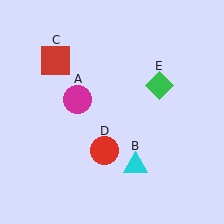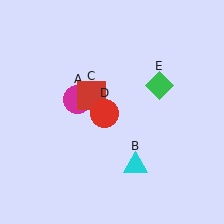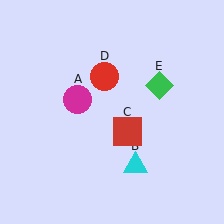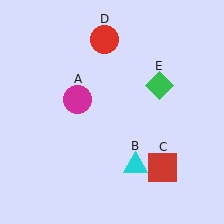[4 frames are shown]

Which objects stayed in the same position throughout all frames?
Magenta circle (object A) and cyan triangle (object B) and green diamond (object E) remained stationary.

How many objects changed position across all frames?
2 objects changed position: red square (object C), red circle (object D).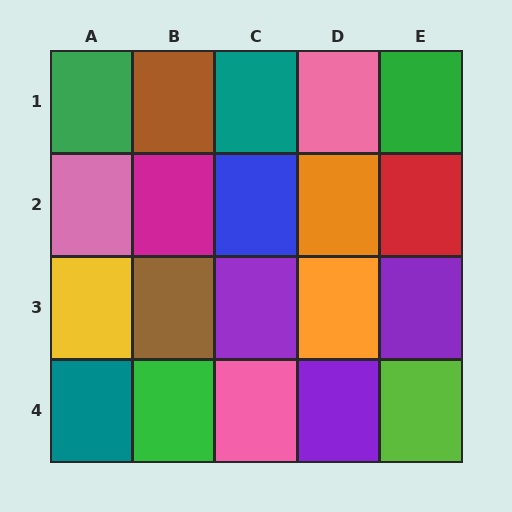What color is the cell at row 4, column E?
Lime.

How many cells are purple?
3 cells are purple.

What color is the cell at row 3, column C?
Purple.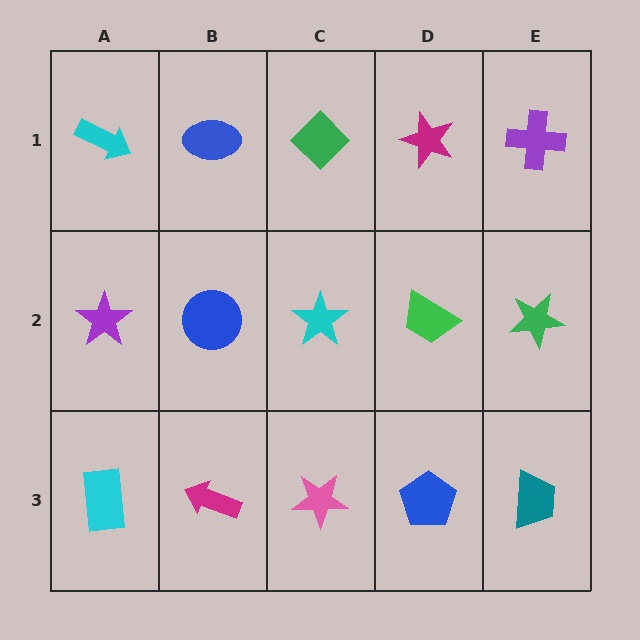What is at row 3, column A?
A cyan rectangle.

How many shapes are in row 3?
5 shapes.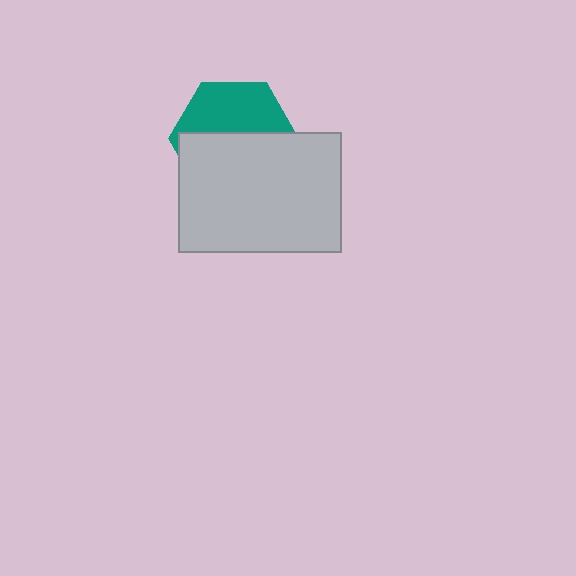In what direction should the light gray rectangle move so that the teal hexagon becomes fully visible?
The light gray rectangle should move down. That is the shortest direction to clear the overlap and leave the teal hexagon fully visible.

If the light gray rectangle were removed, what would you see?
You would see the complete teal hexagon.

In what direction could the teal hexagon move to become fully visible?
The teal hexagon could move up. That would shift it out from behind the light gray rectangle entirely.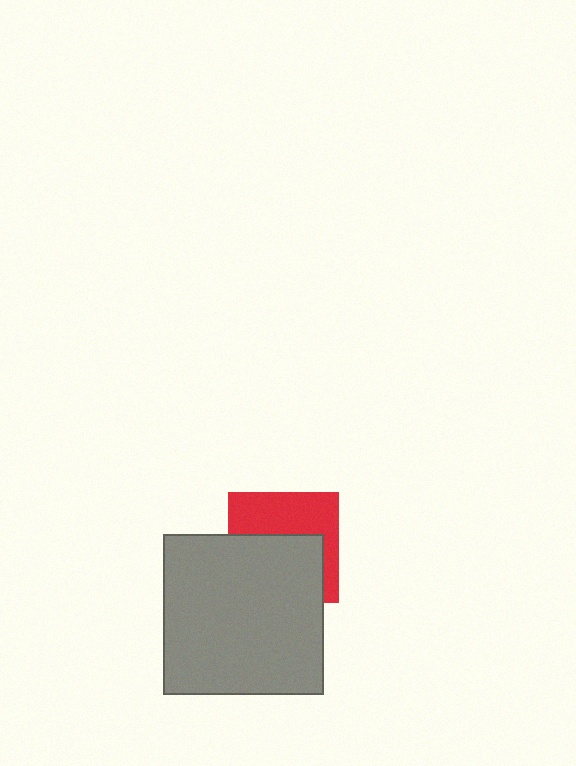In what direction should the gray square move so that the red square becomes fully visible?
The gray square should move down. That is the shortest direction to clear the overlap and leave the red square fully visible.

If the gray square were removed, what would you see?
You would see the complete red square.